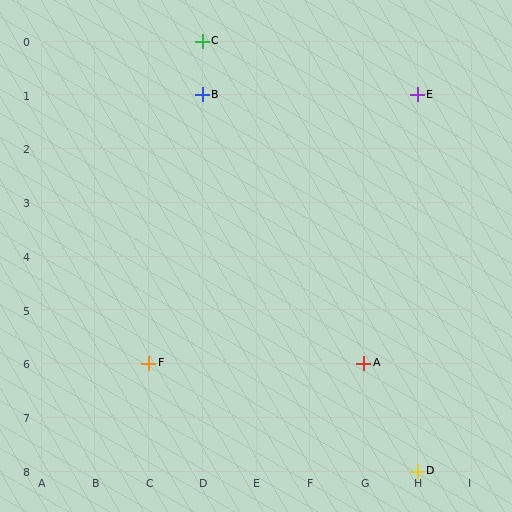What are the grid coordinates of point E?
Point E is at grid coordinates (H, 1).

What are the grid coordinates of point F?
Point F is at grid coordinates (C, 6).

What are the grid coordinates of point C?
Point C is at grid coordinates (D, 0).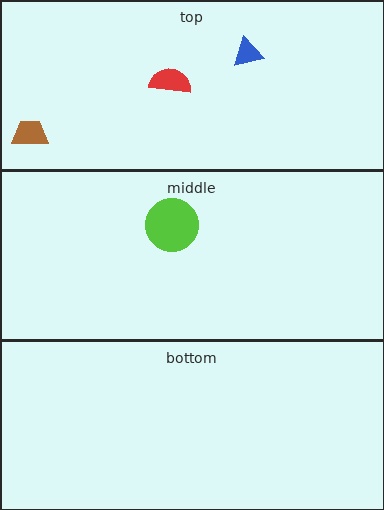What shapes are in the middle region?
The lime circle.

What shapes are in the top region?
The blue triangle, the brown trapezoid, the red semicircle.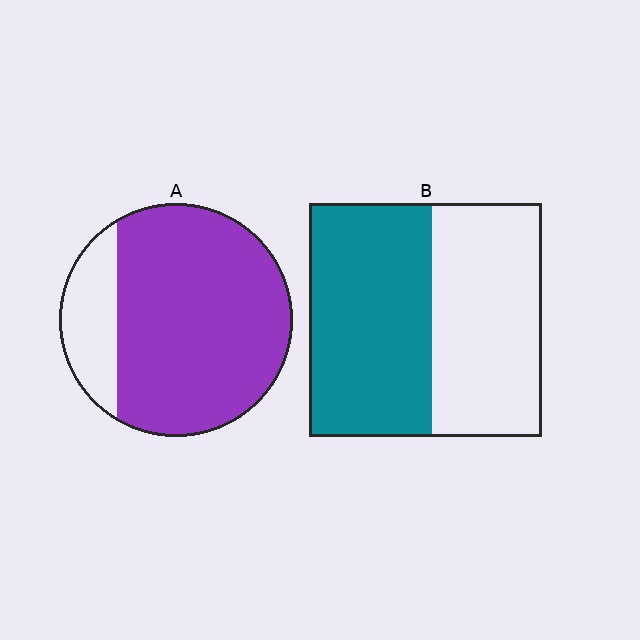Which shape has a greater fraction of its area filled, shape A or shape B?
Shape A.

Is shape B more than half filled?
Roughly half.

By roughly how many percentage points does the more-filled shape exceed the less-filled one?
By roughly 30 percentage points (A over B).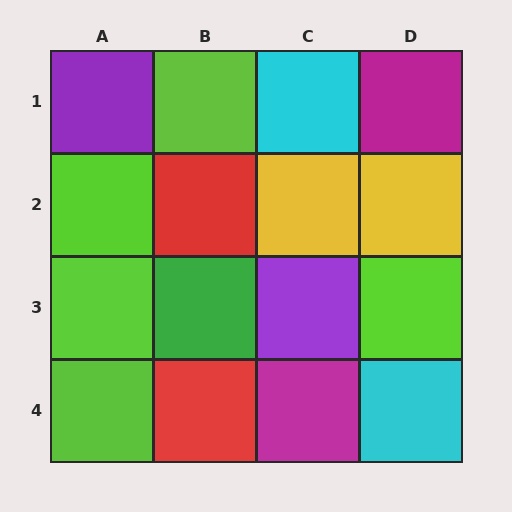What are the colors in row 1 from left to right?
Purple, lime, cyan, magenta.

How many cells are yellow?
2 cells are yellow.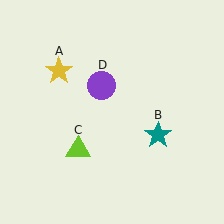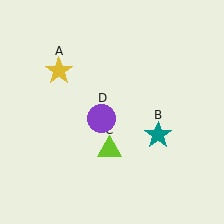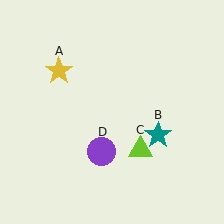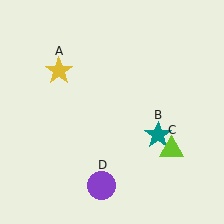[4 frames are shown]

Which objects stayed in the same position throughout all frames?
Yellow star (object A) and teal star (object B) remained stationary.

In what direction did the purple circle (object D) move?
The purple circle (object D) moved down.